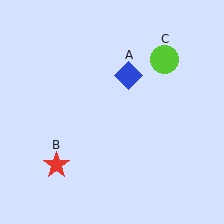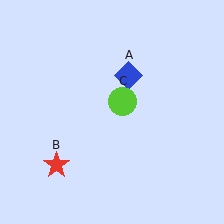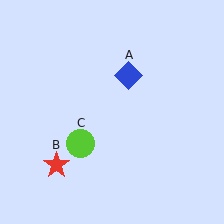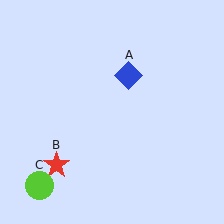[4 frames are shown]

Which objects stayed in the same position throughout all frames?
Blue diamond (object A) and red star (object B) remained stationary.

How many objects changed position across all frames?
1 object changed position: lime circle (object C).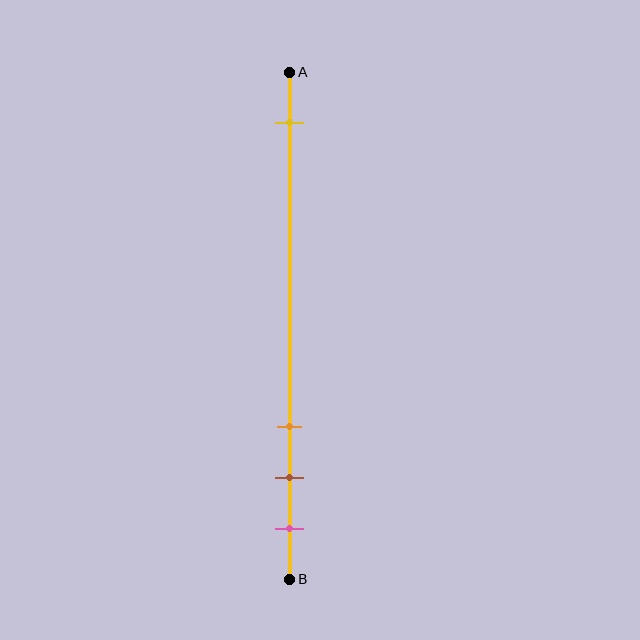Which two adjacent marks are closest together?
The brown and pink marks are the closest adjacent pair.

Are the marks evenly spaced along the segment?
No, the marks are not evenly spaced.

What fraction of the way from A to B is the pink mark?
The pink mark is approximately 90% (0.9) of the way from A to B.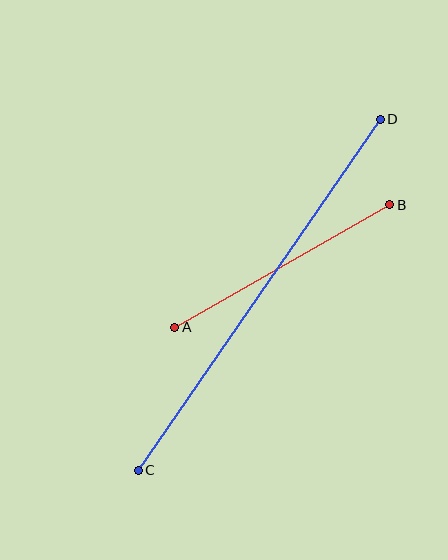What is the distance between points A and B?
The distance is approximately 247 pixels.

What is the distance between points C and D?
The distance is approximately 427 pixels.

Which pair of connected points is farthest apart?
Points C and D are farthest apart.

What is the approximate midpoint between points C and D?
The midpoint is at approximately (259, 295) pixels.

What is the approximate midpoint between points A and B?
The midpoint is at approximately (282, 266) pixels.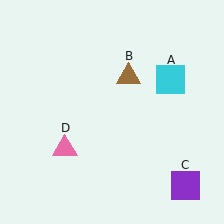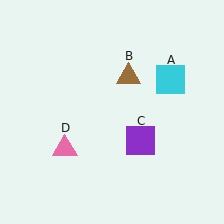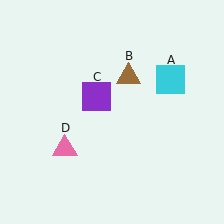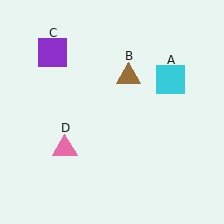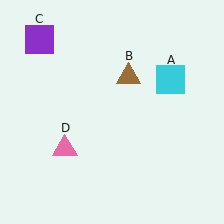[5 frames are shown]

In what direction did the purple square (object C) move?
The purple square (object C) moved up and to the left.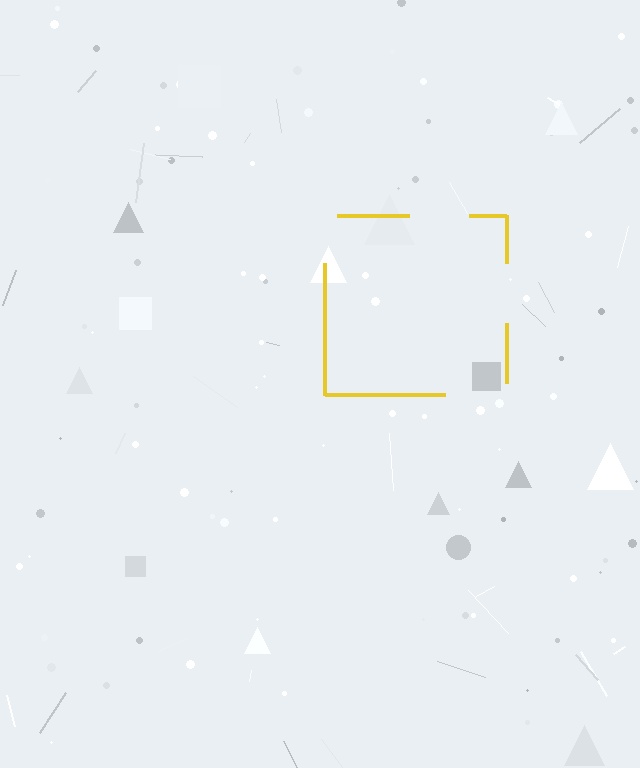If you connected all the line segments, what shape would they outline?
They would outline a square.